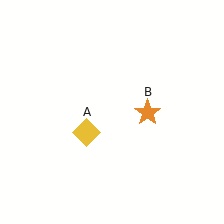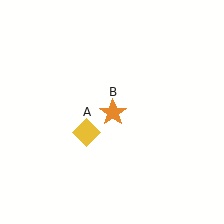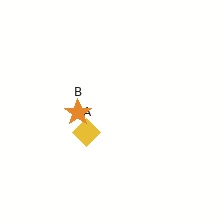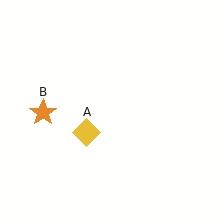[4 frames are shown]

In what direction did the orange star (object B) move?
The orange star (object B) moved left.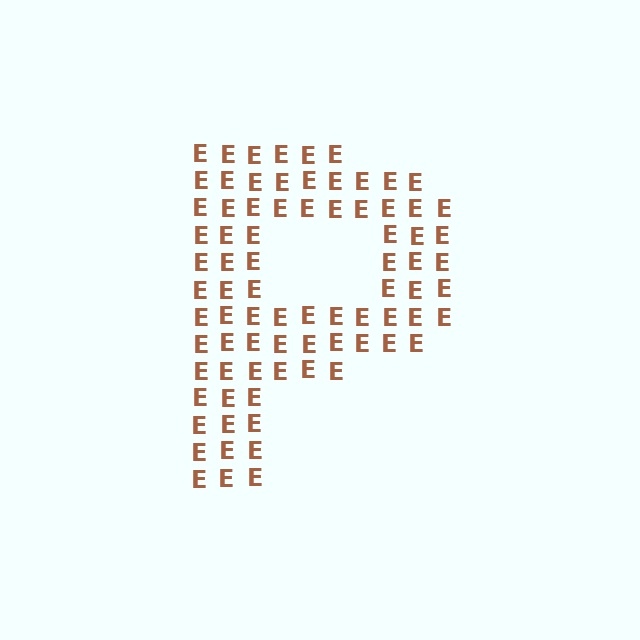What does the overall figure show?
The overall figure shows the letter P.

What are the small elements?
The small elements are letter E's.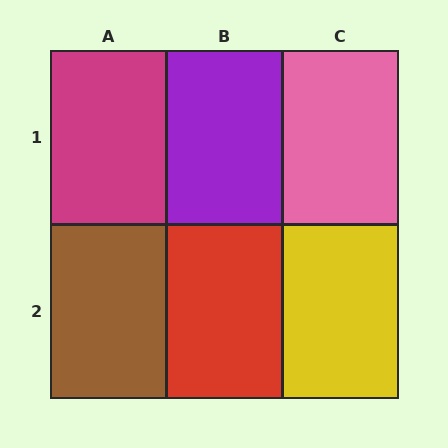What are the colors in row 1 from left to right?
Magenta, purple, pink.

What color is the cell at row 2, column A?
Brown.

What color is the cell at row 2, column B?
Red.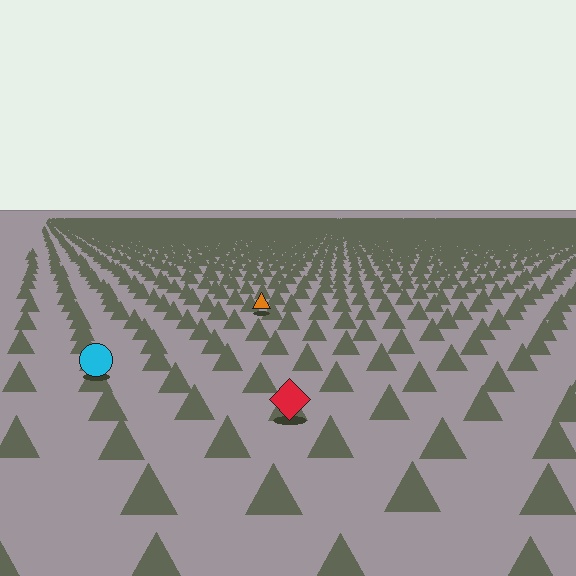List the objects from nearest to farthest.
From nearest to farthest: the red diamond, the cyan circle, the orange triangle.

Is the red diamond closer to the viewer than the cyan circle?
Yes. The red diamond is closer — you can tell from the texture gradient: the ground texture is coarser near it.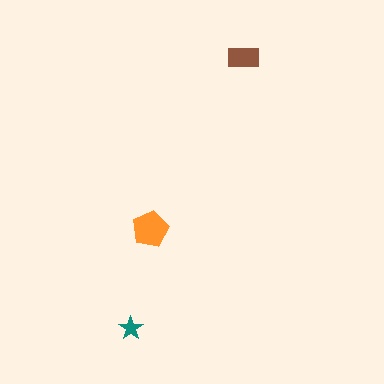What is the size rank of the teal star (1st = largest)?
3rd.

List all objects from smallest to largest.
The teal star, the brown rectangle, the orange pentagon.